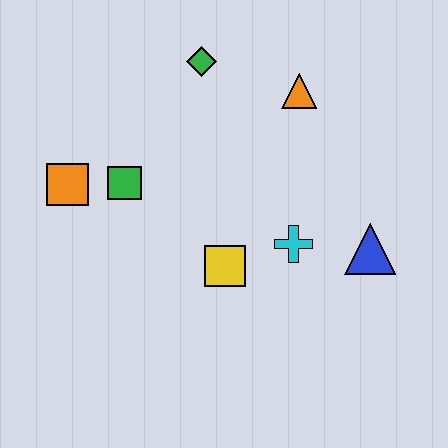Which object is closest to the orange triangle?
The green diamond is closest to the orange triangle.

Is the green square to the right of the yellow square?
No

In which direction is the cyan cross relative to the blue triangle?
The cyan cross is to the left of the blue triangle.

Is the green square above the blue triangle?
Yes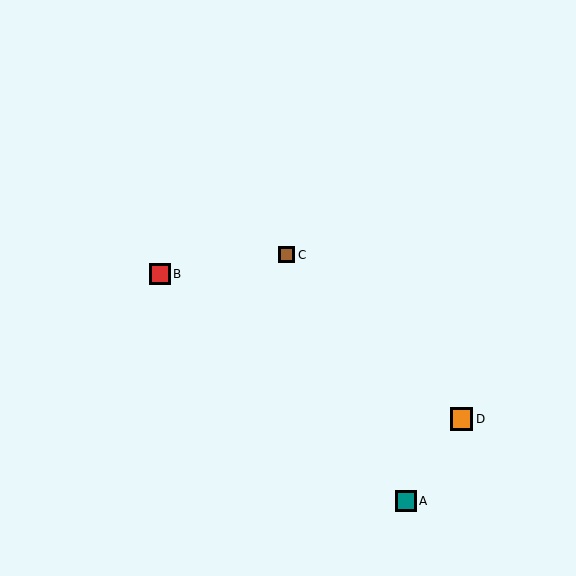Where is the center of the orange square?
The center of the orange square is at (462, 419).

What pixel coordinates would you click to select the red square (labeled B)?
Click at (160, 274) to select the red square B.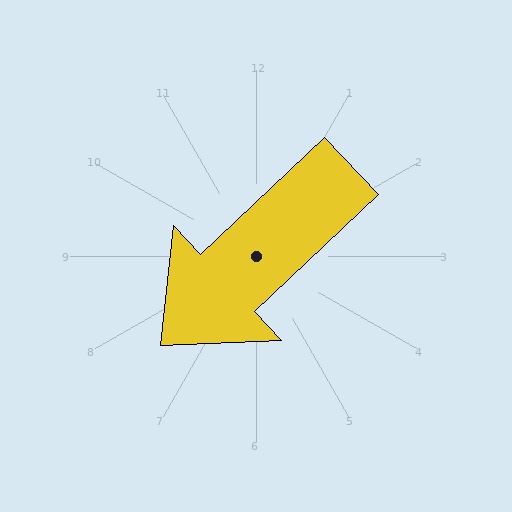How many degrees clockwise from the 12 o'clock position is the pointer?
Approximately 227 degrees.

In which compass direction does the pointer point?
Southwest.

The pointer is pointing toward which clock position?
Roughly 8 o'clock.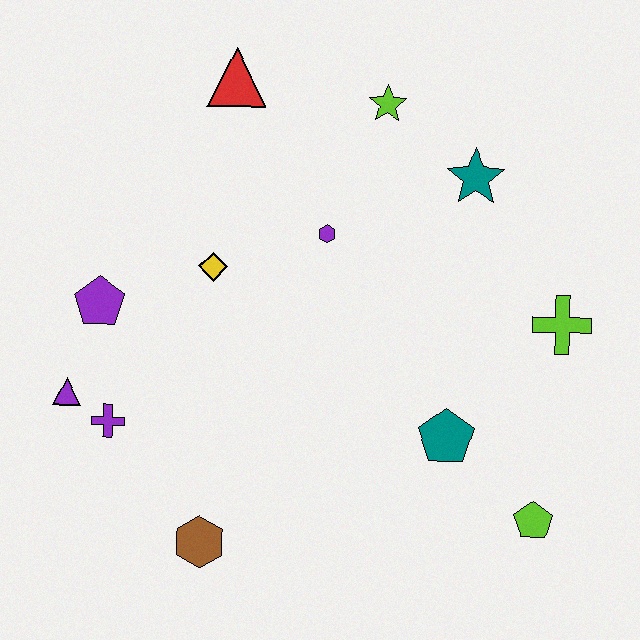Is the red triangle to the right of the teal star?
No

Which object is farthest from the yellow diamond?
The lime pentagon is farthest from the yellow diamond.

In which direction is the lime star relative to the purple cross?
The lime star is above the purple cross.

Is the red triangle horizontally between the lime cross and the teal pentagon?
No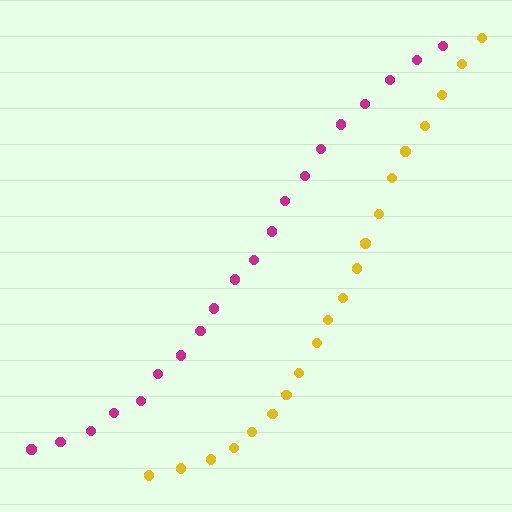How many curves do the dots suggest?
There are 2 distinct paths.